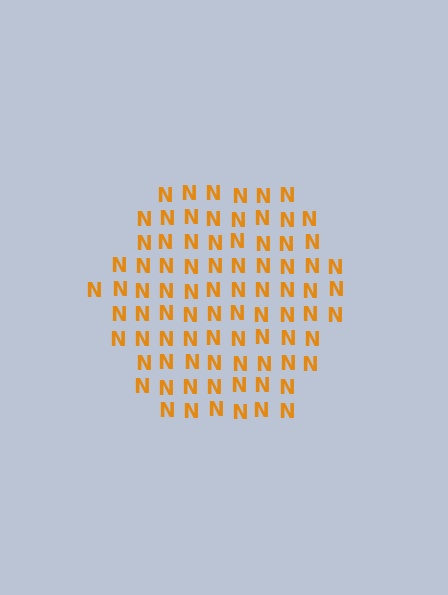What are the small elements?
The small elements are letter N's.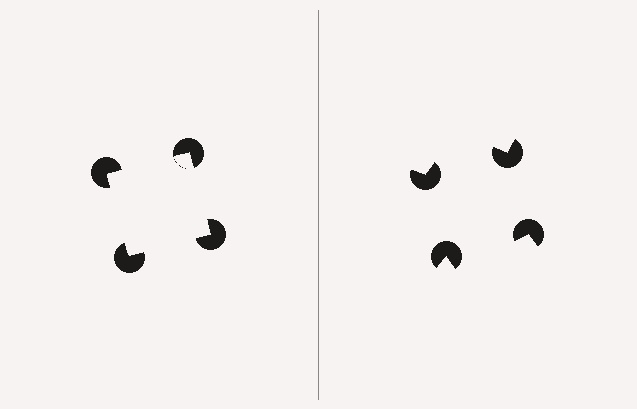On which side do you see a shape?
An illusory square appears on the left side. On the right side the wedge cuts are rotated, so no coherent shape forms.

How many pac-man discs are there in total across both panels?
8 — 4 on each side.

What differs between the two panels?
The pac-man discs are positioned identically on both sides; only the wedge orientations differ. On the left they align to a square; on the right they are misaligned.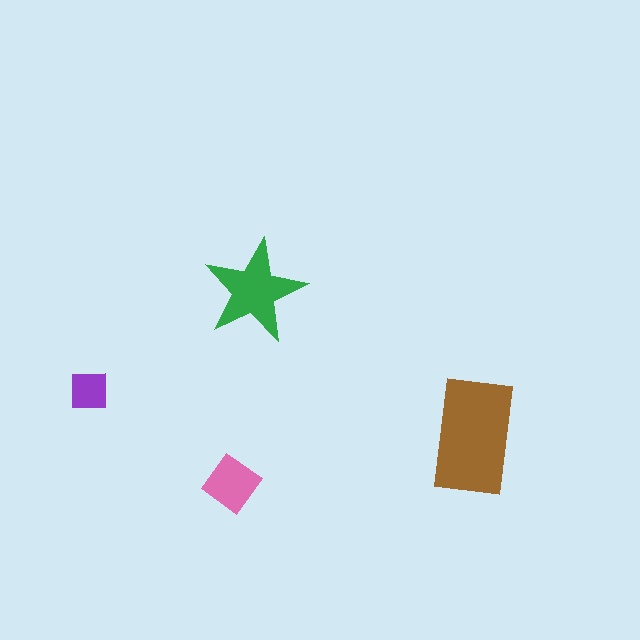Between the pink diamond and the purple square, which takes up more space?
The pink diamond.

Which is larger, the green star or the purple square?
The green star.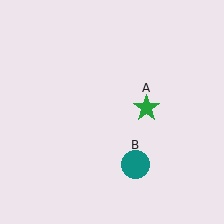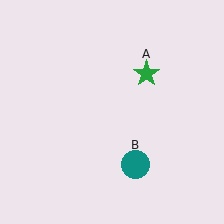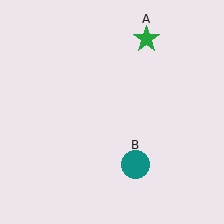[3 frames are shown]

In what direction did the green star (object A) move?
The green star (object A) moved up.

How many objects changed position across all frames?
1 object changed position: green star (object A).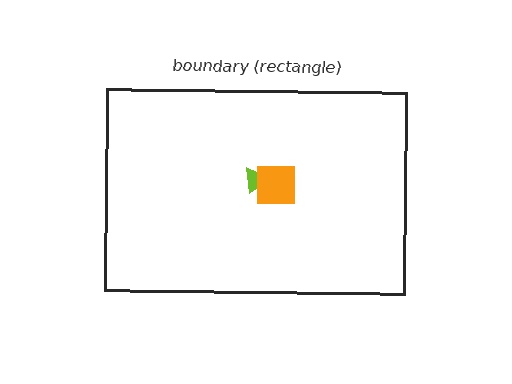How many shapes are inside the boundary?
2 inside, 0 outside.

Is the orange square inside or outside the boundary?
Inside.